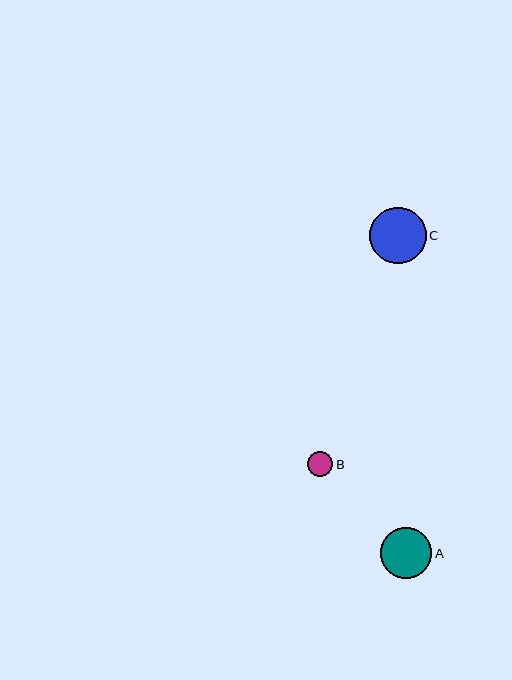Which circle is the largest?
Circle C is the largest with a size of approximately 57 pixels.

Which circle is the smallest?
Circle B is the smallest with a size of approximately 25 pixels.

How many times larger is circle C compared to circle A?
Circle C is approximately 1.1 times the size of circle A.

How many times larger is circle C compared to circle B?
Circle C is approximately 2.2 times the size of circle B.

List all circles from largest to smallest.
From largest to smallest: C, A, B.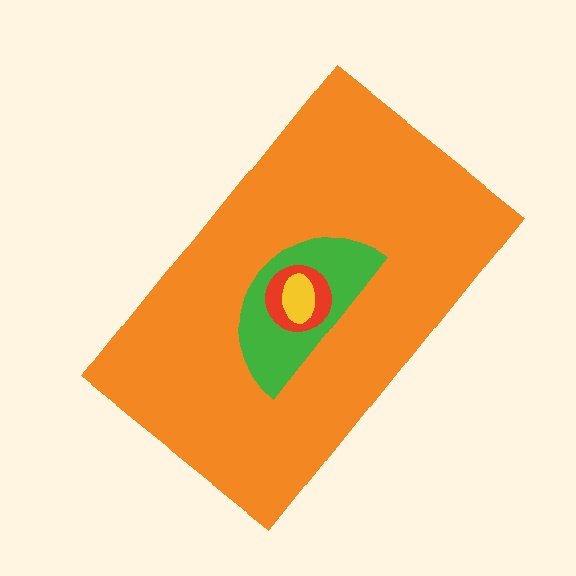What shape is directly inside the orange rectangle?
The green semicircle.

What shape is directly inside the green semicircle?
The red circle.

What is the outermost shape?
The orange rectangle.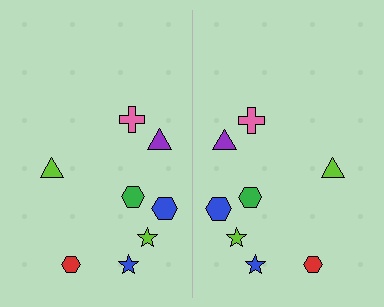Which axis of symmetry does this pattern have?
The pattern has a vertical axis of symmetry running through the center of the image.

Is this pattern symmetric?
Yes, this pattern has bilateral (reflection) symmetry.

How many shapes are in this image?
There are 16 shapes in this image.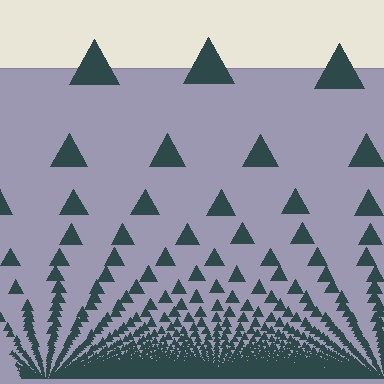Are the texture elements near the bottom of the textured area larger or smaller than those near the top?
Smaller. The gradient is inverted — elements near the bottom are smaller and denser.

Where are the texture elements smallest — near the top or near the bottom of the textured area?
Near the bottom.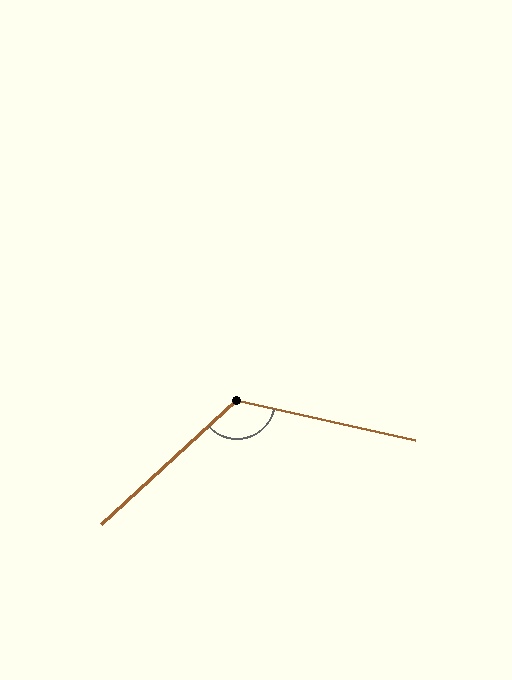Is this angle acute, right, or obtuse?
It is obtuse.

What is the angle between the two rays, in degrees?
Approximately 125 degrees.